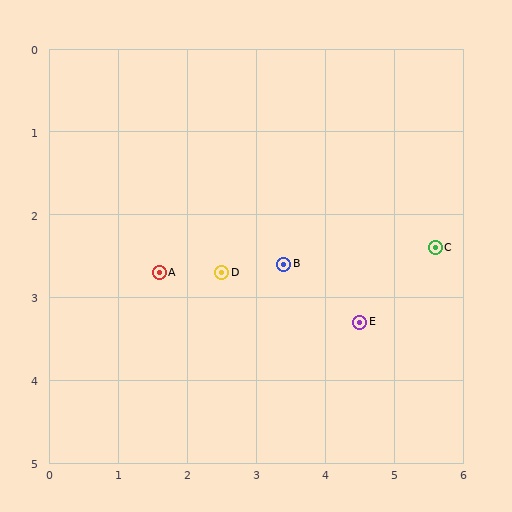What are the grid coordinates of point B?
Point B is at approximately (3.4, 2.6).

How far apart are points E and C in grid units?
Points E and C are about 1.4 grid units apart.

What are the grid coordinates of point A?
Point A is at approximately (1.6, 2.7).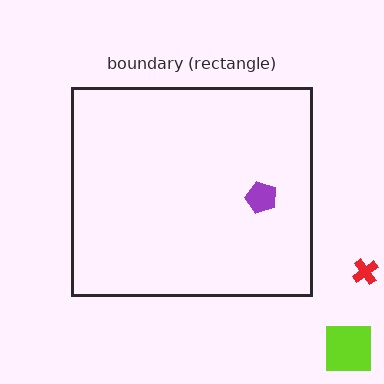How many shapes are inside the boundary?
1 inside, 2 outside.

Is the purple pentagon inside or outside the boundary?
Inside.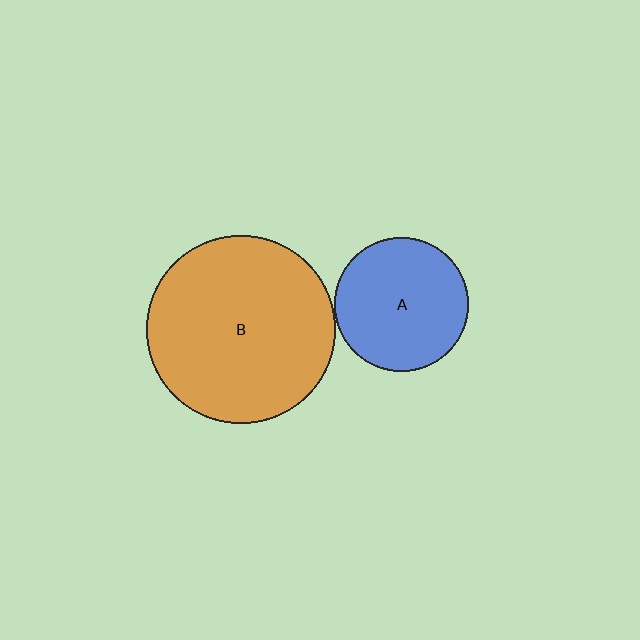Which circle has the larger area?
Circle B (orange).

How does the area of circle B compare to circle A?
Approximately 2.0 times.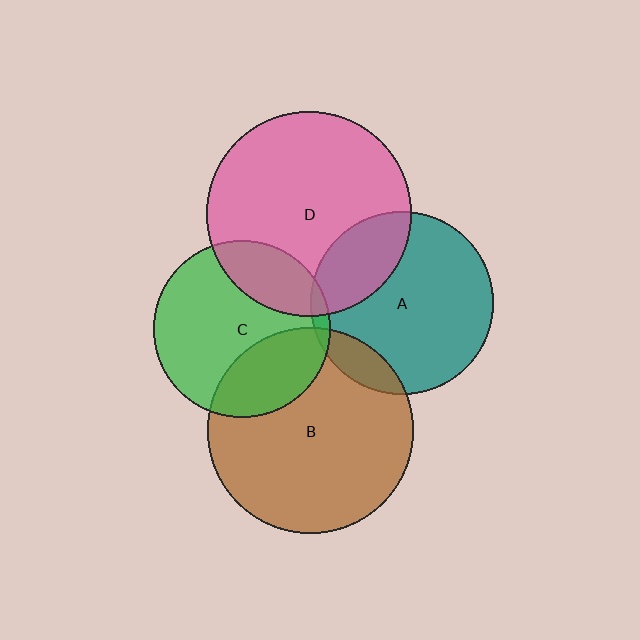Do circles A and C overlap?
Yes.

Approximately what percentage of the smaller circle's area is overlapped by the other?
Approximately 5%.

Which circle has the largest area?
Circle B (brown).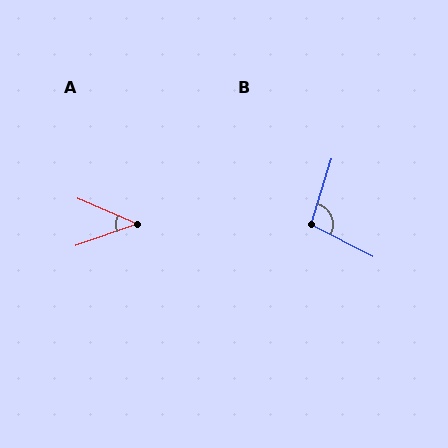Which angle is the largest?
B, at approximately 100 degrees.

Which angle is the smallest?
A, at approximately 42 degrees.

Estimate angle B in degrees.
Approximately 100 degrees.